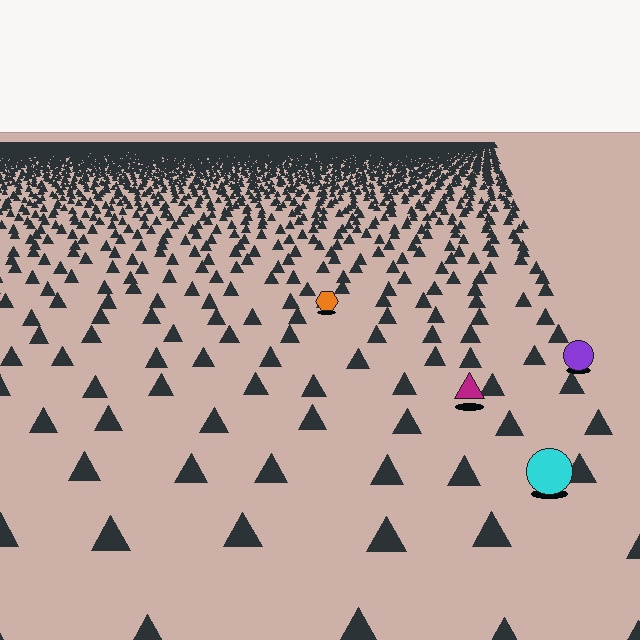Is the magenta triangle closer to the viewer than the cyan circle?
No. The cyan circle is closer — you can tell from the texture gradient: the ground texture is coarser near it.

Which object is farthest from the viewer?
The orange hexagon is farthest from the viewer. It appears smaller and the ground texture around it is denser.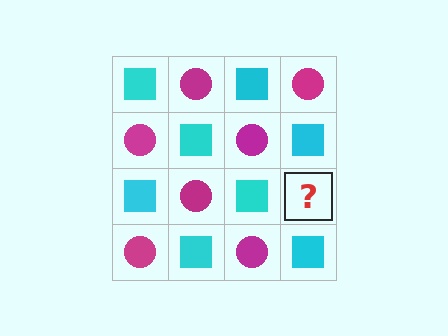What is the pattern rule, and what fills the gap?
The rule is that it alternates cyan square and magenta circle in a checkerboard pattern. The gap should be filled with a magenta circle.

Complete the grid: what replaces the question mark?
The question mark should be replaced with a magenta circle.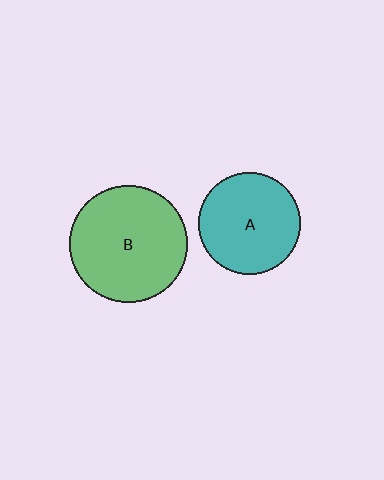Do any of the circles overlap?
No, none of the circles overlap.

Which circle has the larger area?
Circle B (green).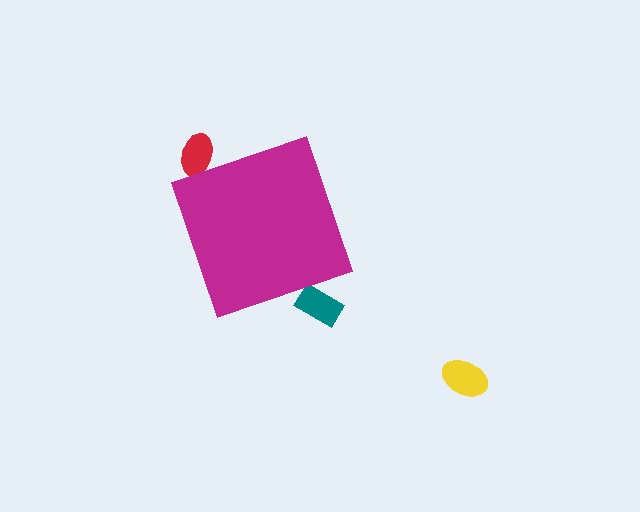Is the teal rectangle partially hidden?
Yes, the teal rectangle is partially hidden behind the magenta diamond.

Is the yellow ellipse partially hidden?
No, the yellow ellipse is fully visible.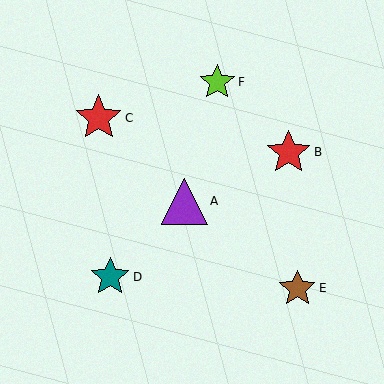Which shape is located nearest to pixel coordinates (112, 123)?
The red star (labeled C) at (99, 118) is nearest to that location.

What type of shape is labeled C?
Shape C is a red star.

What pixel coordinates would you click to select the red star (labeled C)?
Click at (99, 118) to select the red star C.